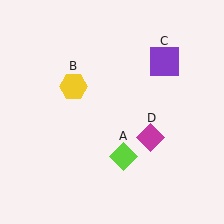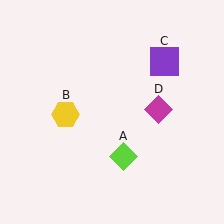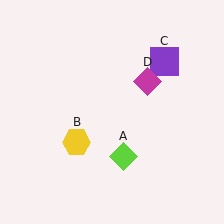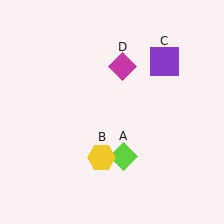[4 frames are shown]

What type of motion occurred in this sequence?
The yellow hexagon (object B), magenta diamond (object D) rotated counterclockwise around the center of the scene.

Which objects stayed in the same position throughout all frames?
Lime diamond (object A) and purple square (object C) remained stationary.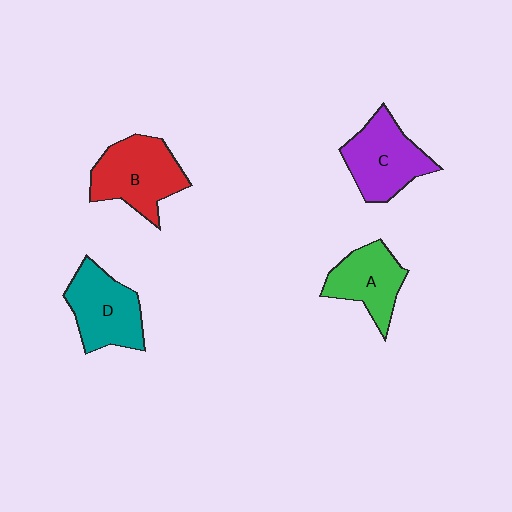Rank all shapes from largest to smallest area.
From largest to smallest: B (red), C (purple), D (teal), A (green).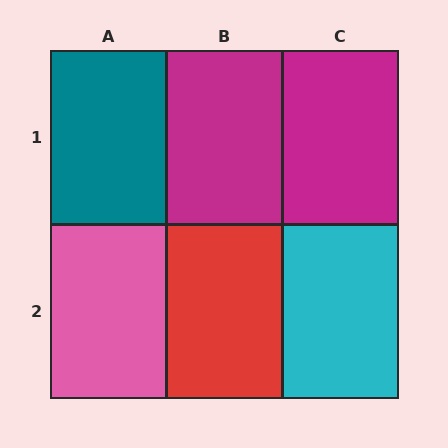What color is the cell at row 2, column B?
Red.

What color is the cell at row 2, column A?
Pink.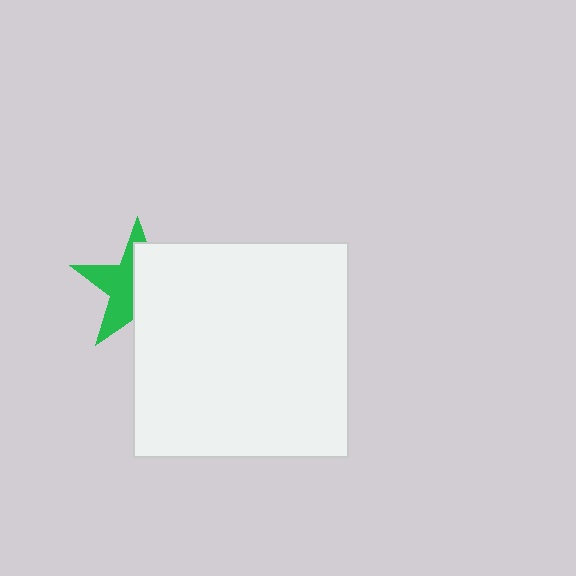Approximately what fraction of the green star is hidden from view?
Roughly 53% of the green star is hidden behind the white square.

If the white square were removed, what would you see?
You would see the complete green star.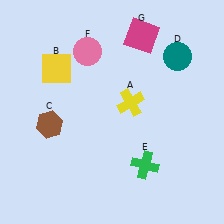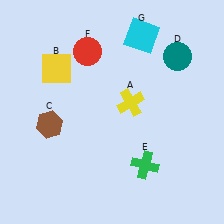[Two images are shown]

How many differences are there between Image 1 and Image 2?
There are 2 differences between the two images.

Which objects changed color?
F changed from pink to red. G changed from magenta to cyan.